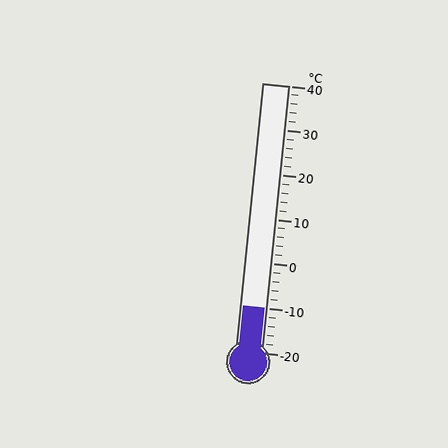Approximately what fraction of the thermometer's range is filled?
The thermometer is filled to approximately 15% of its range.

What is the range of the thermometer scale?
The thermometer scale ranges from -20°C to 40°C.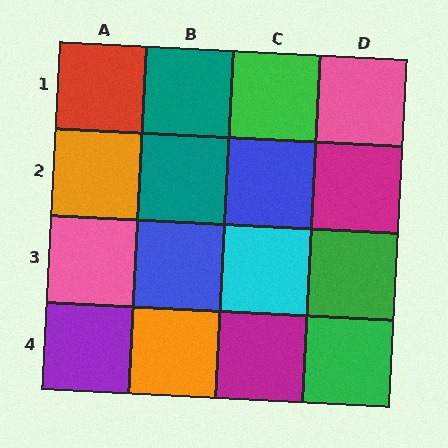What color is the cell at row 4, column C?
Magenta.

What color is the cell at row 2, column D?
Magenta.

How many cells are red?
1 cell is red.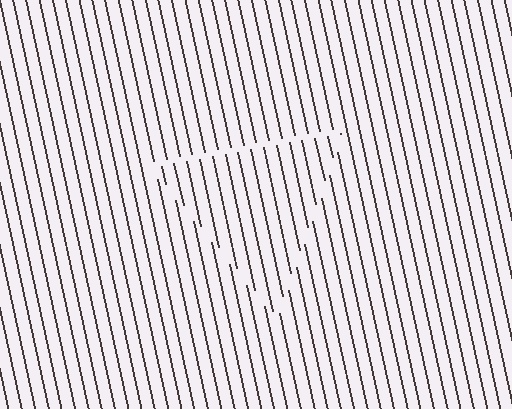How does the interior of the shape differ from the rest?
The interior of the shape contains the same grating, shifted by half a period — the contour is defined by the phase discontinuity where line-ends from the inner and outer gratings abut.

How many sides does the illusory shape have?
3 sides — the line-ends trace a triangle.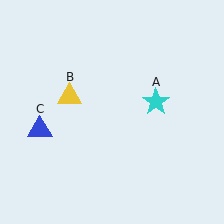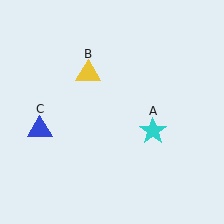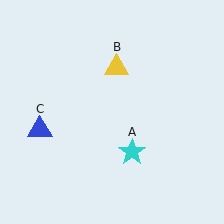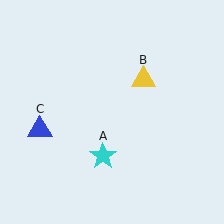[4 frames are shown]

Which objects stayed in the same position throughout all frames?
Blue triangle (object C) remained stationary.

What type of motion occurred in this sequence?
The cyan star (object A), yellow triangle (object B) rotated clockwise around the center of the scene.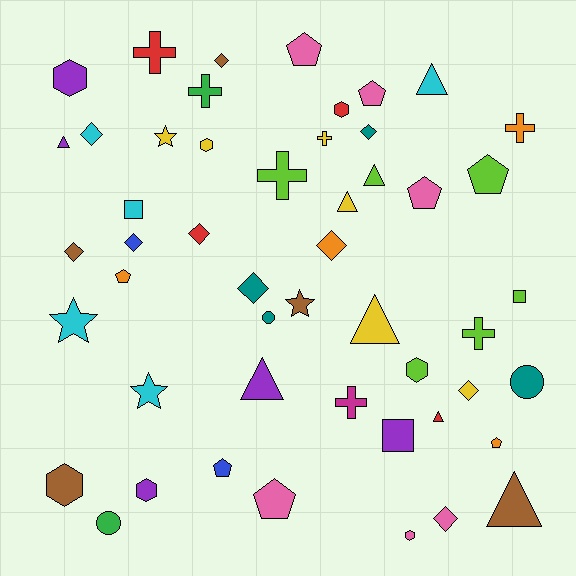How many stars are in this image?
There are 4 stars.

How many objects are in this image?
There are 50 objects.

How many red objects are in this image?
There are 4 red objects.